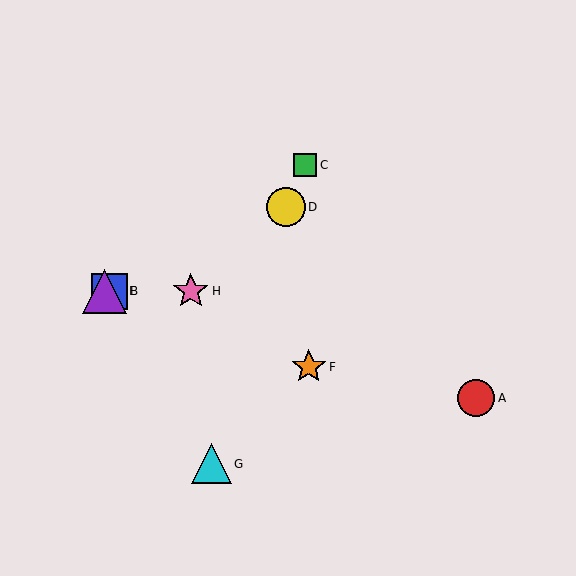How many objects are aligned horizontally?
3 objects (B, E, H) are aligned horizontally.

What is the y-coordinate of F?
Object F is at y≈367.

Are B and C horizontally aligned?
No, B is at y≈291 and C is at y≈165.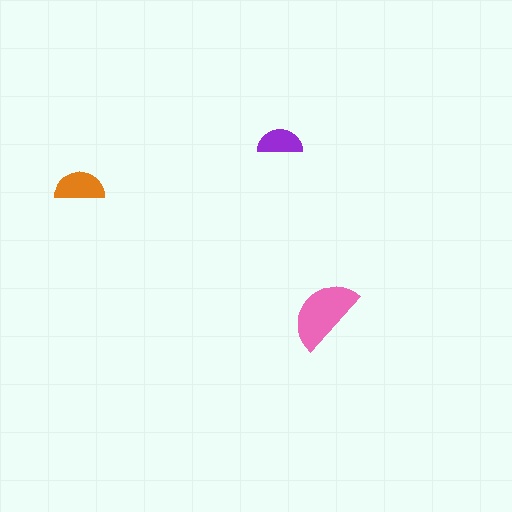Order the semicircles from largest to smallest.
the pink one, the orange one, the purple one.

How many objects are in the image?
There are 3 objects in the image.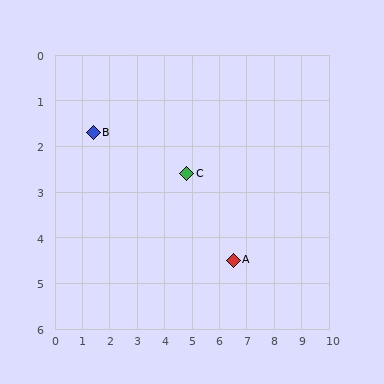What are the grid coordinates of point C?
Point C is at approximately (4.8, 2.6).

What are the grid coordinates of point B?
Point B is at approximately (1.4, 1.7).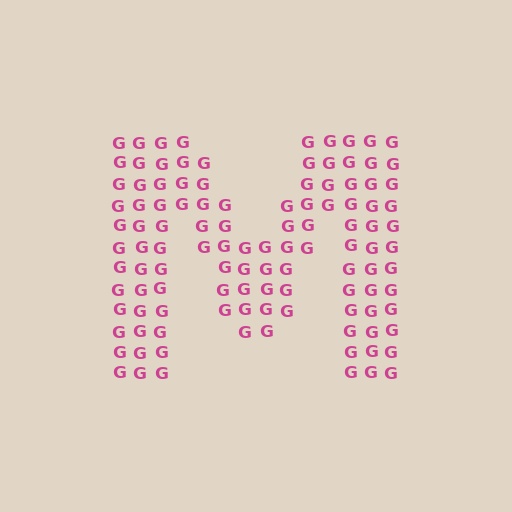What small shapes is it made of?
It is made of small letter G's.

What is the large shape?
The large shape is the letter M.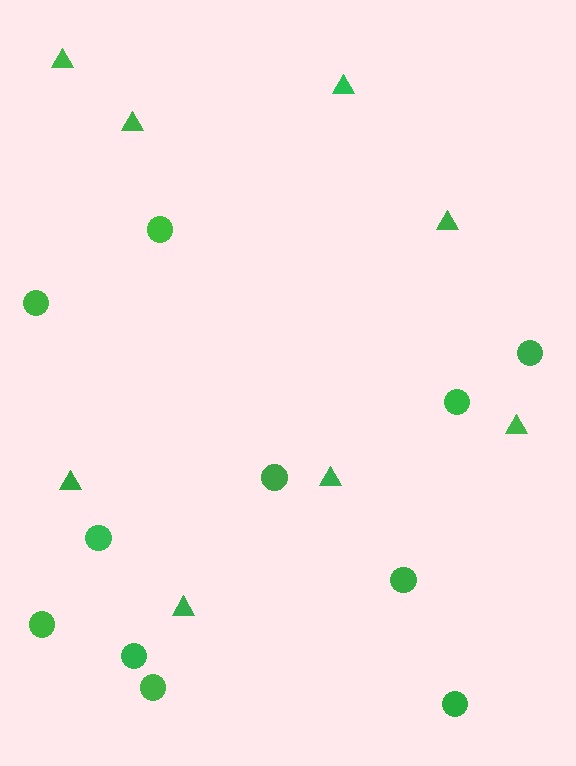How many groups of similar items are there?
There are 2 groups: one group of circles (11) and one group of triangles (8).